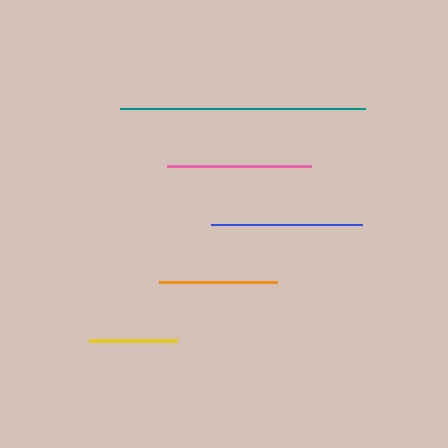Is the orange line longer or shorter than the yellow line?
The orange line is longer than the yellow line.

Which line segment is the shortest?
The yellow line is the shortest at approximately 88 pixels.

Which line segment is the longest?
The teal line is the longest at approximately 245 pixels.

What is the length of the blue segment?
The blue segment is approximately 151 pixels long.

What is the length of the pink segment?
The pink segment is approximately 143 pixels long.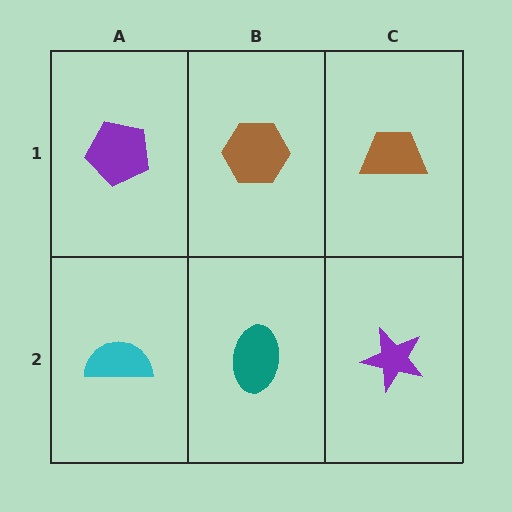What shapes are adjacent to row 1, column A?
A cyan semicircle (row 2, column A), a brown hexagon (row 1, column B).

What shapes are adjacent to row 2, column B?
A brown hexagon (row 1, column B), a cyan semicircle (row 2, column A), a purple star (row 2, column C).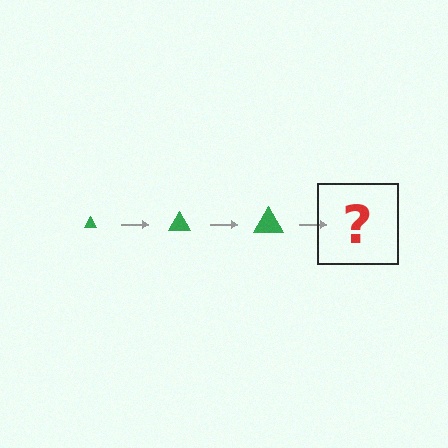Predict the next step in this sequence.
The next step is a green triangle, larger than the previous one.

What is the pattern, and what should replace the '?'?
The pattern is that the triangle gets progressively larger each step. The '?' should be a green triangle, larger than the previous one.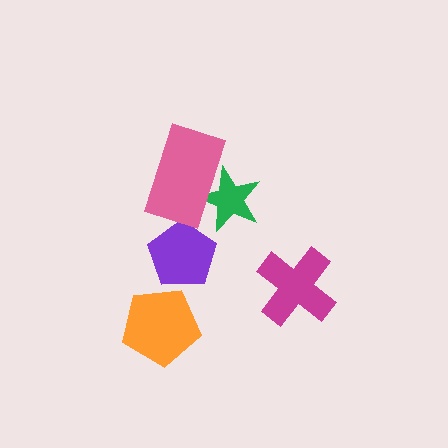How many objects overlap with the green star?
1 object overlaps with the green star.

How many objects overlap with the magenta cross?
0 objects overlap with the magenta cross.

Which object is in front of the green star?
The pink rectangle is in front of the green star.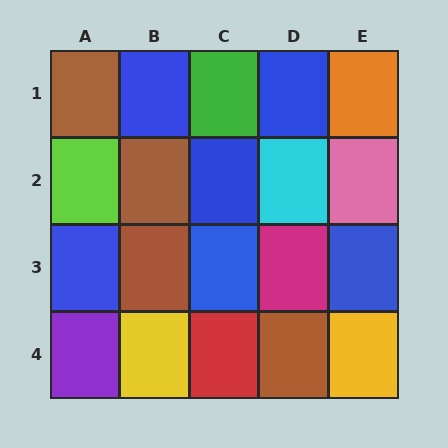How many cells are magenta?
1 cell is magenta.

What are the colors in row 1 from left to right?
Brown, blue, green, blue, orange.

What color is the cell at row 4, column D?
Brown.